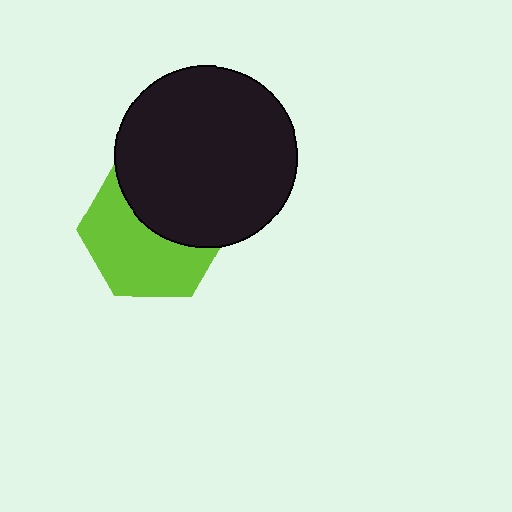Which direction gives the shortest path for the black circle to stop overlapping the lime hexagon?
Moving up gives the shortest separation.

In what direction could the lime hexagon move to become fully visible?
The lime hexagon could move down. That would shift it out from behind the black circle entirely.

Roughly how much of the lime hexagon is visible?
About half of it is visible (roughly 56%).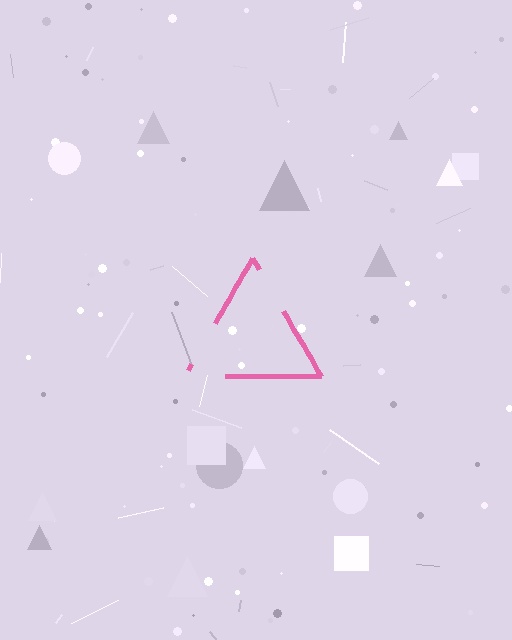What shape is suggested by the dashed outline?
The dashed outline suggests a triangle.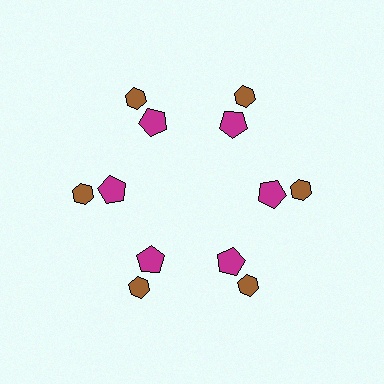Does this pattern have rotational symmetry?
Yes, this pattern has 6-fold rotational symmetry. It looks the same after rotating 60 degrees around the center.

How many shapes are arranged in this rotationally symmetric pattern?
There are 12 shapes, arranged in 6 groups of 2.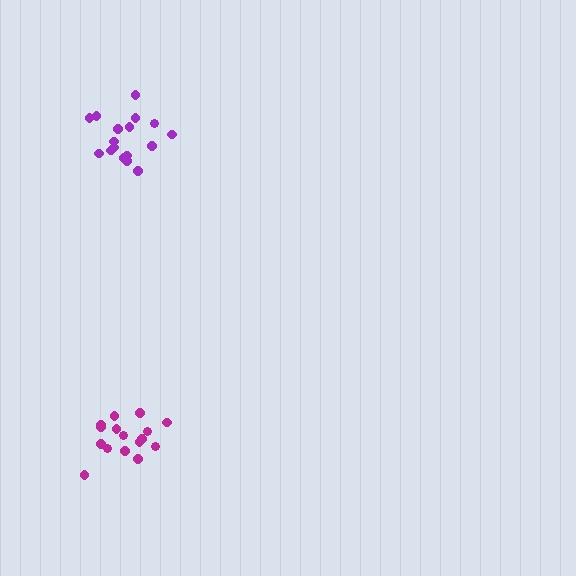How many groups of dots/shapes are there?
There are 2 groups.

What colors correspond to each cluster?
The clusters are colored: purple, magenta.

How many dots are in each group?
Group 1: 17 dots, Group 2: 16 dots (33 total).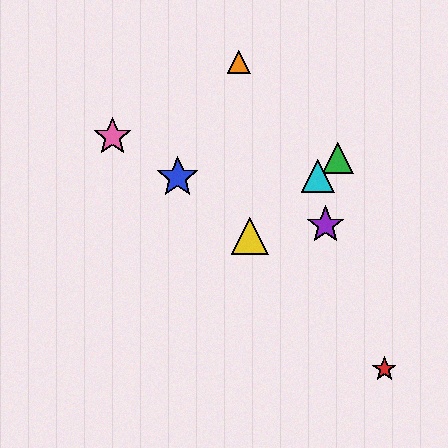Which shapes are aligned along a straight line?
The green triangle, the yellow triangle, the cyan triangle are aligned along a straight line.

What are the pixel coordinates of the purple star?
The purple star is at (326, 225).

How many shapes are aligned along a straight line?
3 shapes (the green triangle, the yellow triangle, the cyan triangle) are aligned along a straight line.